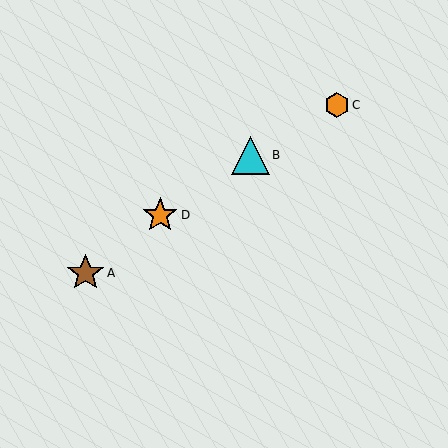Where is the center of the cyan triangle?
The center of the cyan triangle is at (251, 155).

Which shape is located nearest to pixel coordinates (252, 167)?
The cyan triangle (labeled B) at (251, 155) is nearest to that location.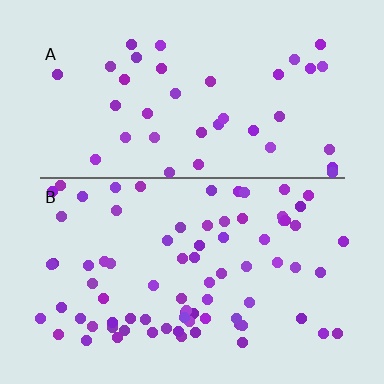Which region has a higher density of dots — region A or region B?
B (the bottom).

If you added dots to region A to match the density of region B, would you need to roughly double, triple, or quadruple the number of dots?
Approximately double.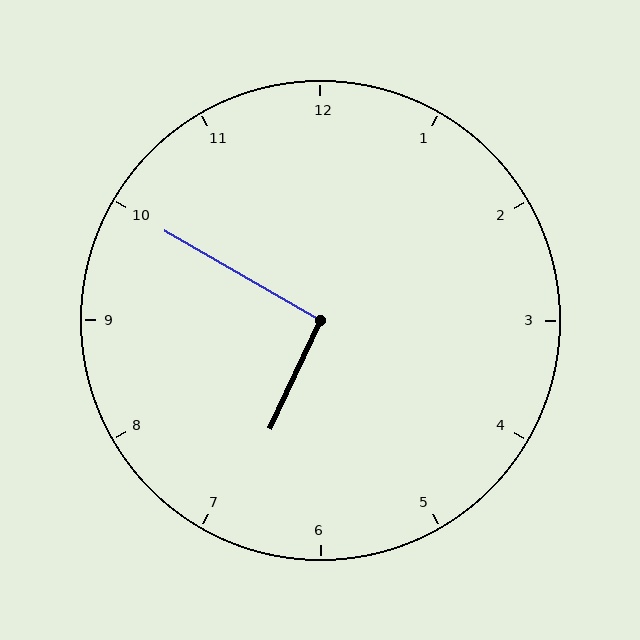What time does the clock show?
6:50.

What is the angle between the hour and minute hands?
Approximately 95 degrees.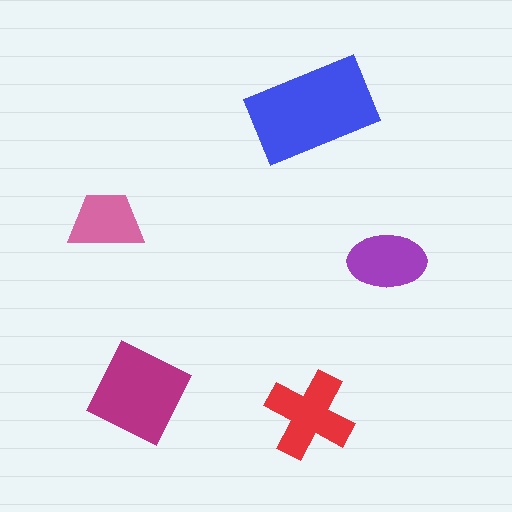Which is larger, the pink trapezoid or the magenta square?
The magenta square.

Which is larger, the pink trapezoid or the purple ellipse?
The purple ellipse.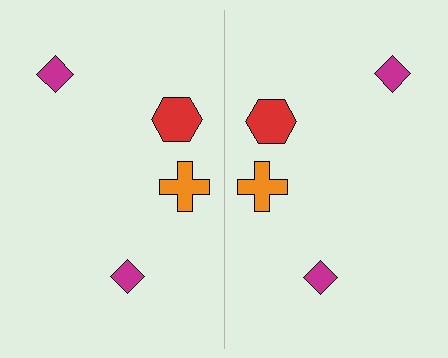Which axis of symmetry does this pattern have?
The pattern has a vertical axis of symmetry running through the center of the image.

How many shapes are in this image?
There are 8 shapes in this image.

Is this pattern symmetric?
Yes, this pattern has bilateral (reflection) symmetry.